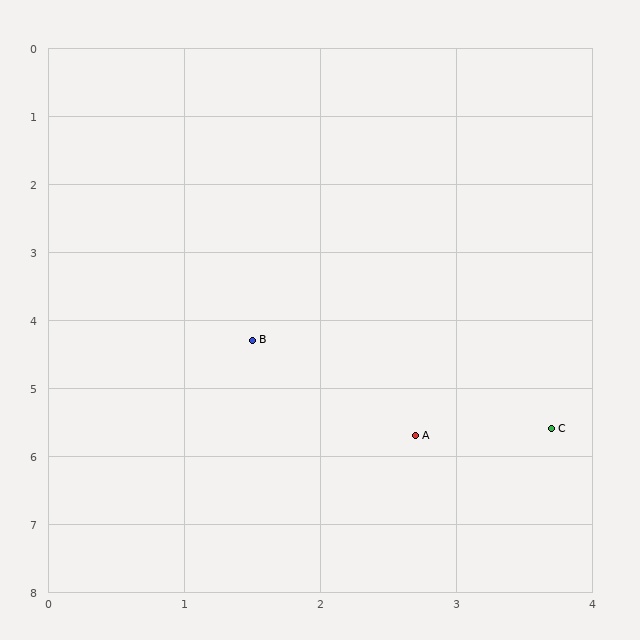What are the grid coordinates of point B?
Point B is at approximately (1.5, 4.3).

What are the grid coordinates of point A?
Point A is at approximately (2.7, 5.7).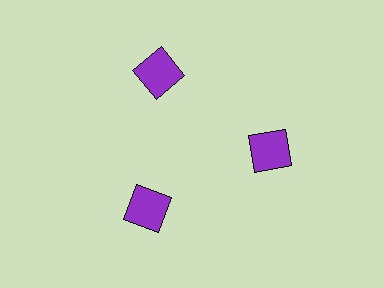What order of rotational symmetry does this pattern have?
This pattern has 3-fold rotational symmetry.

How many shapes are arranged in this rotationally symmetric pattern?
There are 3 shapes, arranged in 3 groups of 1.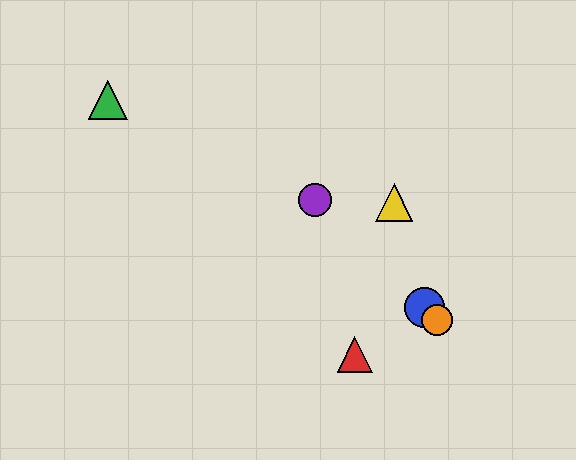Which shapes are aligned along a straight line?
The blue circle, the purple circle, the orange circle are aligned along a straight line.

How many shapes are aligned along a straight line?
3 shapes (the blue circle, the purple circle, the orange circle) are aligned along a straight line.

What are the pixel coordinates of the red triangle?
The red triangle is at (355, 354).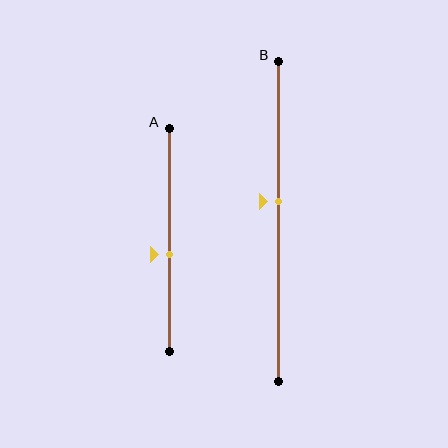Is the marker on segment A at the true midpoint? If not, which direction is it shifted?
No, the marker on segment A is shifted downward by about 6% of the segment length.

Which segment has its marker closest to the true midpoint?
Segment A has its marker closest to the true midpoint.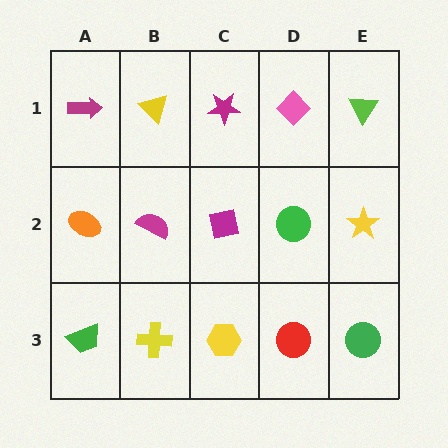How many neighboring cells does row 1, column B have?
3.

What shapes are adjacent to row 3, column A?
An orange ellipse (row 2, column A), a yellow cross (row 3, column B).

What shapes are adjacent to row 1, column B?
A magenta semicircle (row 2, column B), a magenta arrow (row 1, column A), a magenta star (row 1, column C).